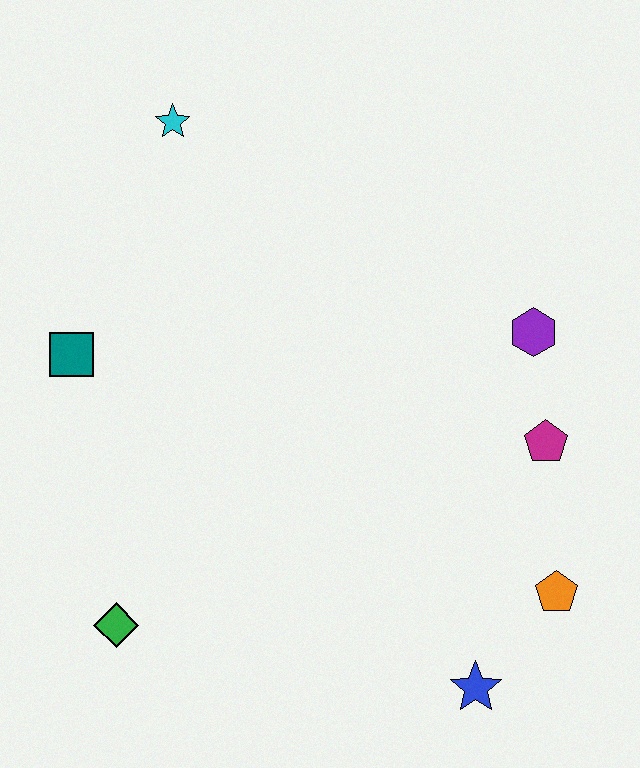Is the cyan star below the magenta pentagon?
No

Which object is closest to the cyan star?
The teal square is closest to the cyan star.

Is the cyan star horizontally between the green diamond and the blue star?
Yes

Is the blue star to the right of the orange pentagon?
No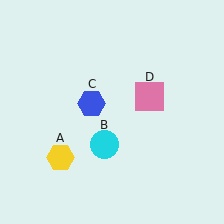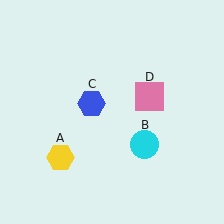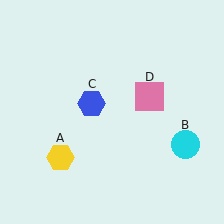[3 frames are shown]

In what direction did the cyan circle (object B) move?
The cyan circle (object B) moved right.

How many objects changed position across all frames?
1 object changed position: cyan circle (object B).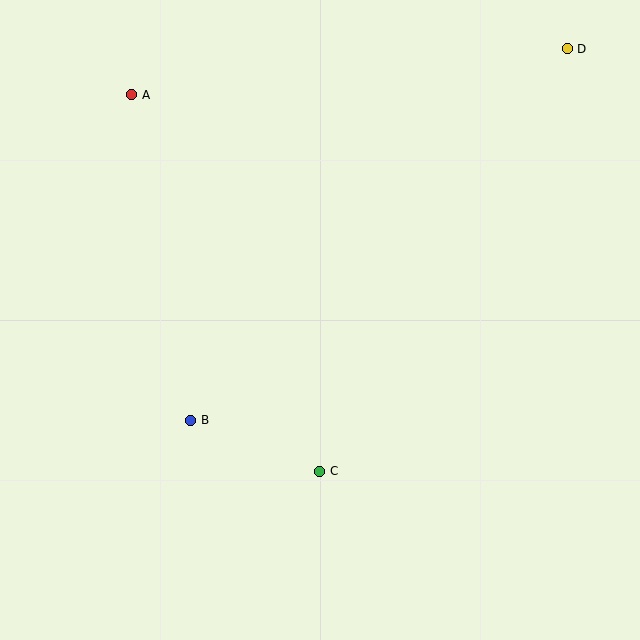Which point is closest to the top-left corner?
Point A is closest to the top-left corner.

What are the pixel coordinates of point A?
Point A is at (132, 95).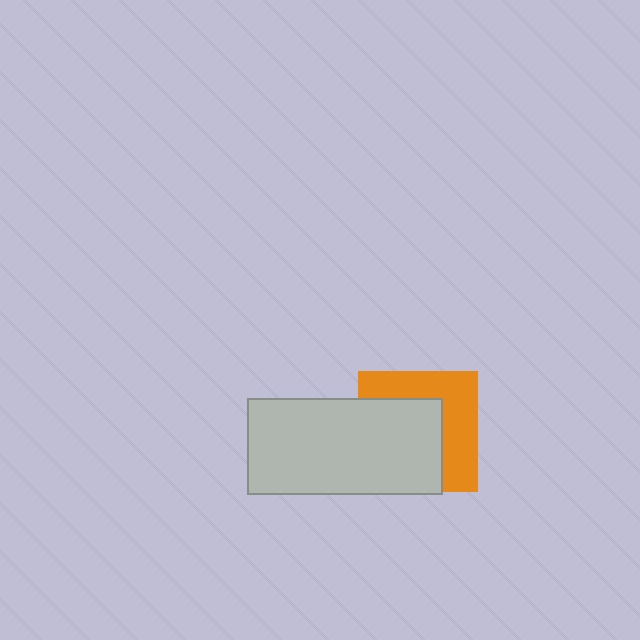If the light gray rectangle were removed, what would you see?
You would see the complete orange square.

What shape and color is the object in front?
The object in front is a light gray rectangle.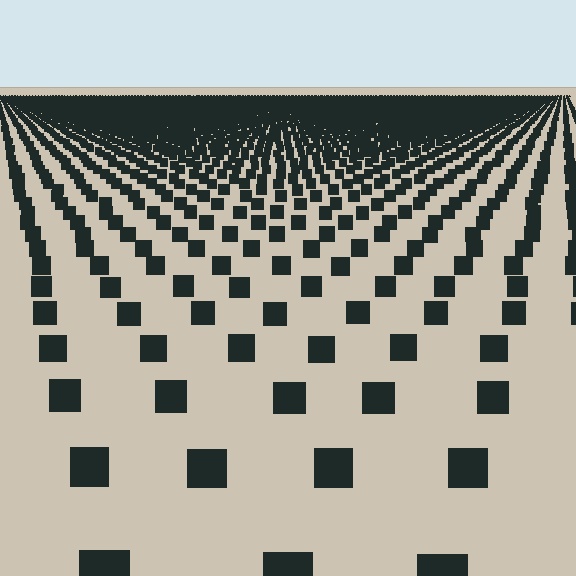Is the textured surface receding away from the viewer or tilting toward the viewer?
The surface is receding away from the viewer. Texture elements get smaller and denser toward the top.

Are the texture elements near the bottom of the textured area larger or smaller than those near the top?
Larger. Near the bottom, elements are closer to the viewer and appear at a bigger on-screen size.